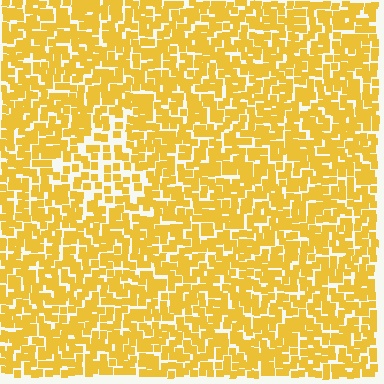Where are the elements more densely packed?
The elements are more densely packed outside the triangle boundary.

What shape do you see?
I see a triangle.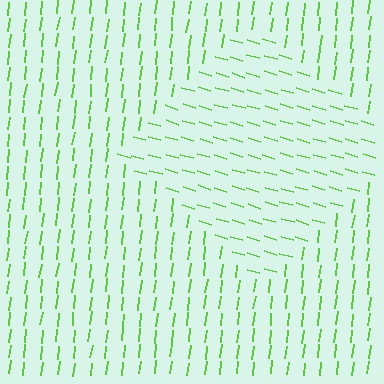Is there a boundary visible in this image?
Yes, there is a texture boundary formed by a change in line orientation.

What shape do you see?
I see a diamond.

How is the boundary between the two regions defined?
The boundary is defined purely by a change in line orientation (approximately 80 degrees difference). All lines are the same color and thickness.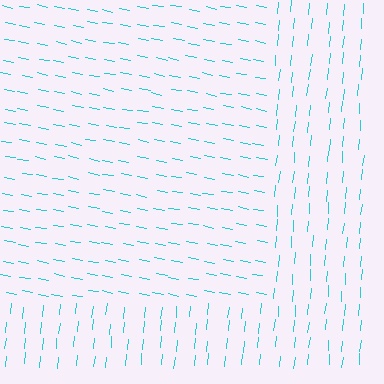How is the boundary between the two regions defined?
The boundary is defined purely by a change in line orientation (approximately 84 degrees difference). All lines are the same color and thickness.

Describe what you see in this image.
The image is filled with small cyan line segments. A rectangle region in the image has lines oriented differently from the surrounding lines, creating a visible texture boundary.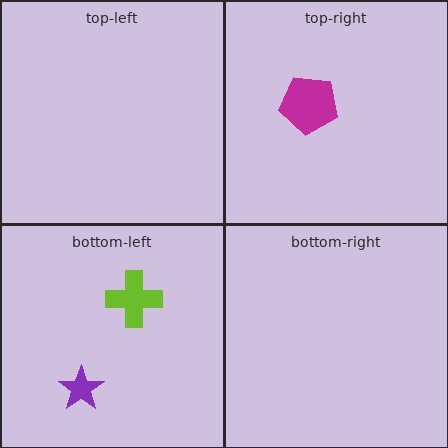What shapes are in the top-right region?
The magenta pentagon.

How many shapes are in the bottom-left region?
2.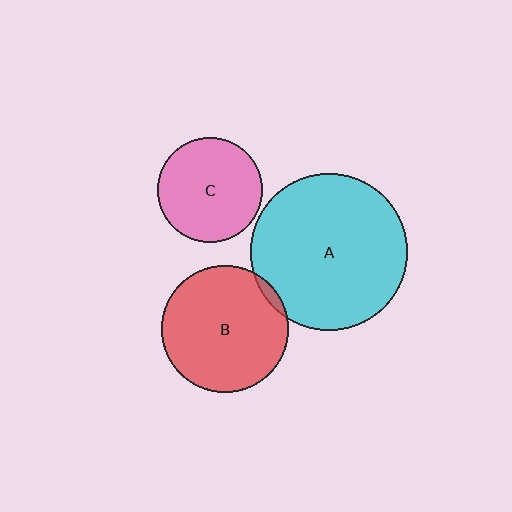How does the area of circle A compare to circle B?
Approximately 1.5 times.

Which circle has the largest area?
Circle A (cyan).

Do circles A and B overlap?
Yes.